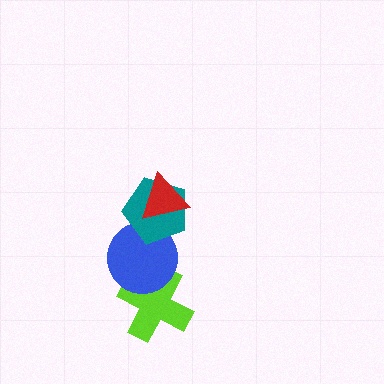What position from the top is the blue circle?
The blue circle is 3rd from the top.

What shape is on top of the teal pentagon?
The red triangle is on top of the teal pentagon.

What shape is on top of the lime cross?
The blue circle is on top of the lime cross.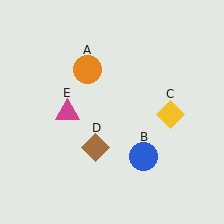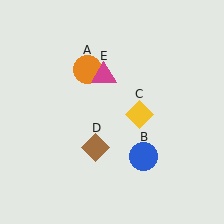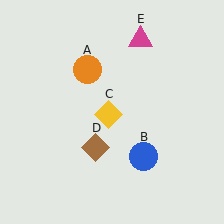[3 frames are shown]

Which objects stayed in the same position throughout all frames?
Orange circle (object A) and blue circle (object B) and brown diamond (object D) remained stationary.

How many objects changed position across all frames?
2 objects changed position: yellow diamond (object C), magenta triangle (object E).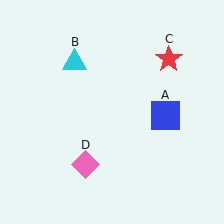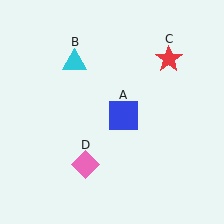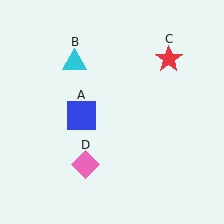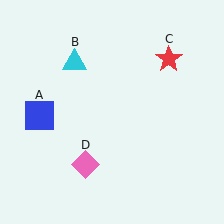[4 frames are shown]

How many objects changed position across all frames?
1 object changed position: blue square (object A).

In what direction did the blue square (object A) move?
The blue square (object A) moved left.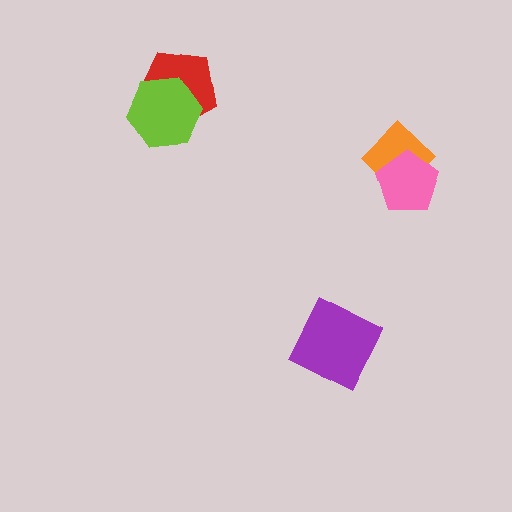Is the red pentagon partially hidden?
Yes, it is partially covered by another shape.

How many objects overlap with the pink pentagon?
1 object overlaps with the pink pentagon.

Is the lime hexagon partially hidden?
No, no other shape covers it.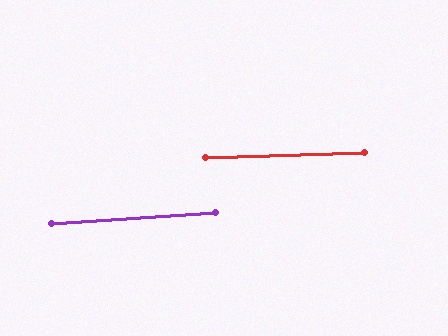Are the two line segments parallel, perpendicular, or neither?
Parallel — their directions differ by only 1.6°.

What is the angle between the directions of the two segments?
Approximately 2 degrees.